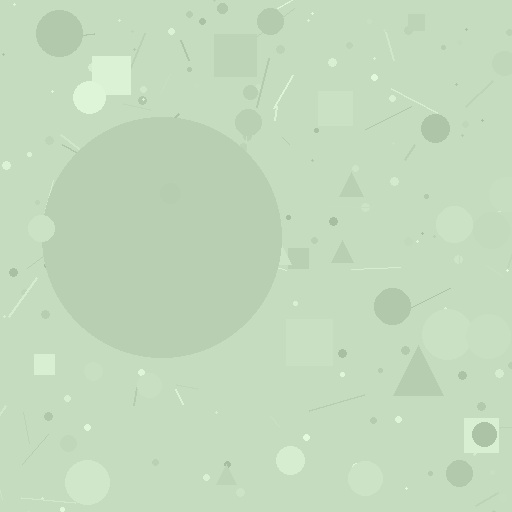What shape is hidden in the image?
A circle is hidden in the image.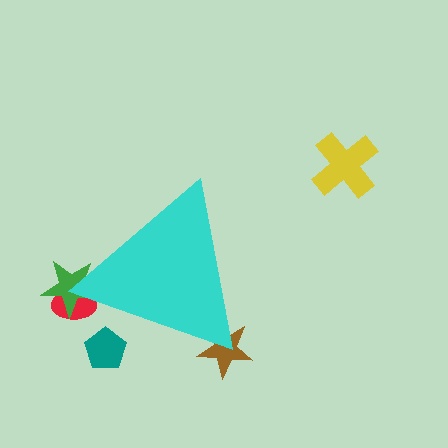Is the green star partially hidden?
Yes, the green star is partially hidden behind the cyan triangle.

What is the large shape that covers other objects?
A cyan triangle.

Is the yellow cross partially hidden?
No, the yellow cross is fully visible.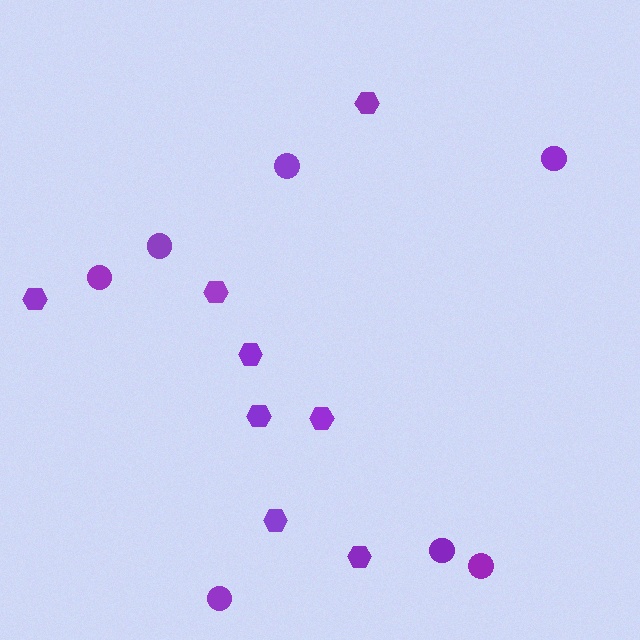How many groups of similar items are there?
There are 2 groups: one group of circles (7) and one group of hexagons (8).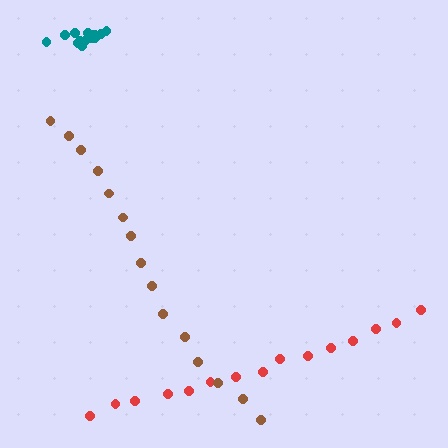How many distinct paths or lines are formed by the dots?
There are 3 distinct paths.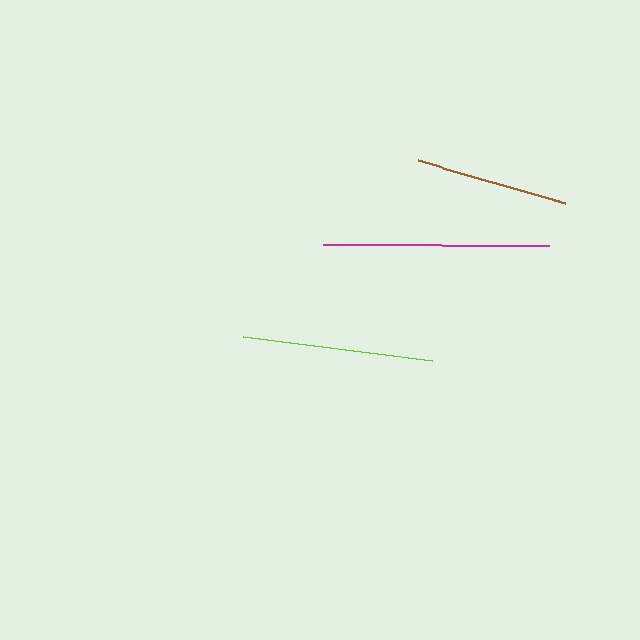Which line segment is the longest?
The magenta line is the longest at approximately 226 pixels.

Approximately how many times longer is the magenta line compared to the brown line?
The magenta line is approximately 1.5 times the length of the brown line.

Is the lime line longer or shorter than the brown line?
The lime line is longer than the brown line.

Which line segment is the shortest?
The brown line is the shortest at approximately 153 pixels.